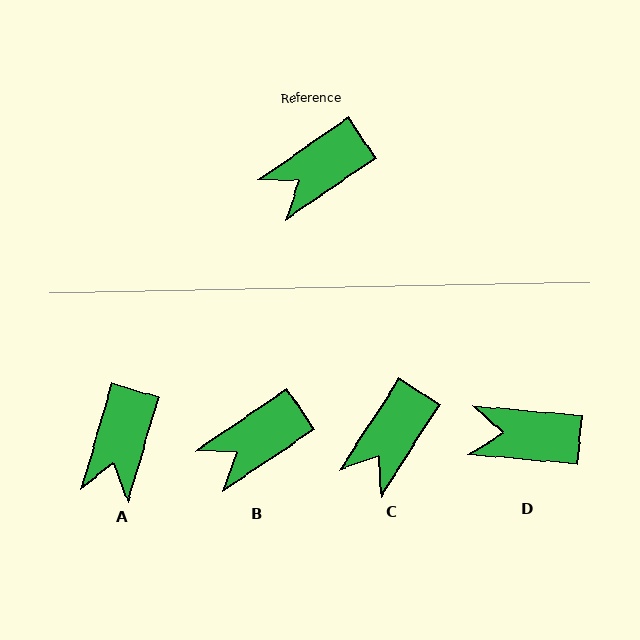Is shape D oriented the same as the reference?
No, it is off by about 39 degrees.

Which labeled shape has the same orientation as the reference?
B.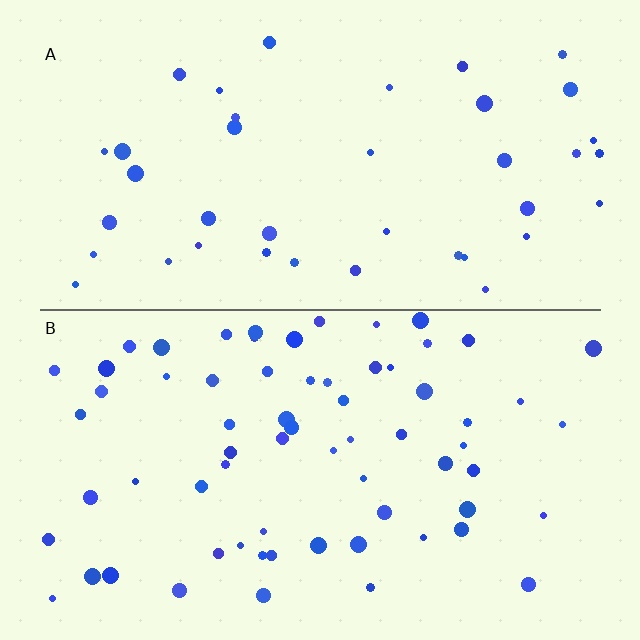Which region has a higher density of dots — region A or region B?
B (the bottom).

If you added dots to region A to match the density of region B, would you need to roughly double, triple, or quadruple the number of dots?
Approximately double.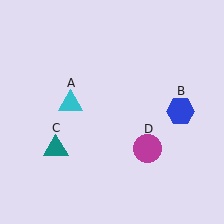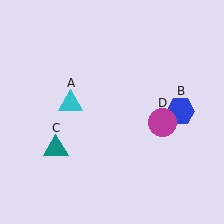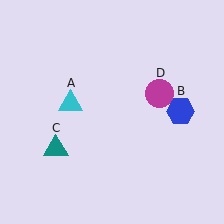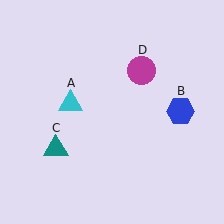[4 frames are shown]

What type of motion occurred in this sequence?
The magenta circle (object D) rotated counterclockwise around the center of the scene.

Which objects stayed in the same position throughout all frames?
Cyan triangle (object A) and blue hexagon (object B) and teal triangle (object C) remained stationary.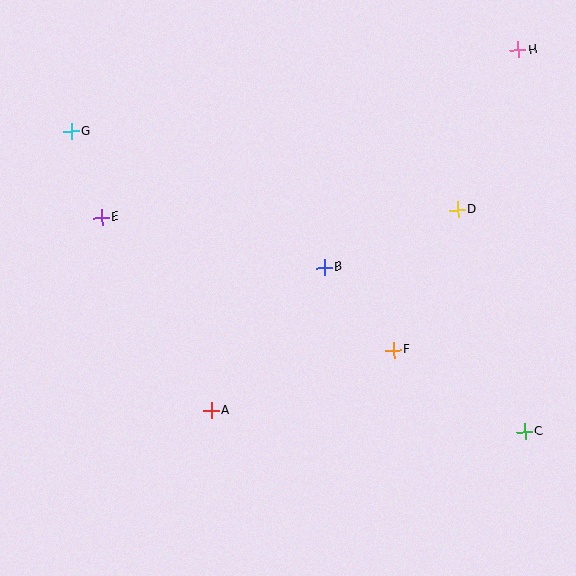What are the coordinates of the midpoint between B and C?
The midpoint between B and C is at (425, 350).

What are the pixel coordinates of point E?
Point E is at (101, 218).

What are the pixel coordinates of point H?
Point H is at (518, 50).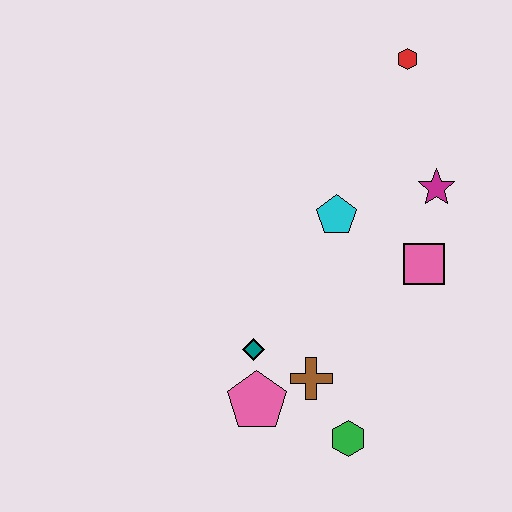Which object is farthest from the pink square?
The pink pentagon is farthest from the pink square.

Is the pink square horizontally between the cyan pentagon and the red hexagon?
No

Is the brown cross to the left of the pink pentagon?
No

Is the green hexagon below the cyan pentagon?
Yes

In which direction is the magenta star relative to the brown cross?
The magenta star is above the brown cross.